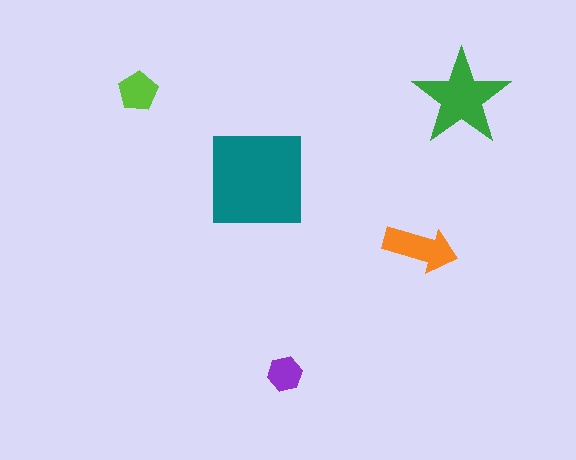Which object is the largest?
The teal square.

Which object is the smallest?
The purple hexagon.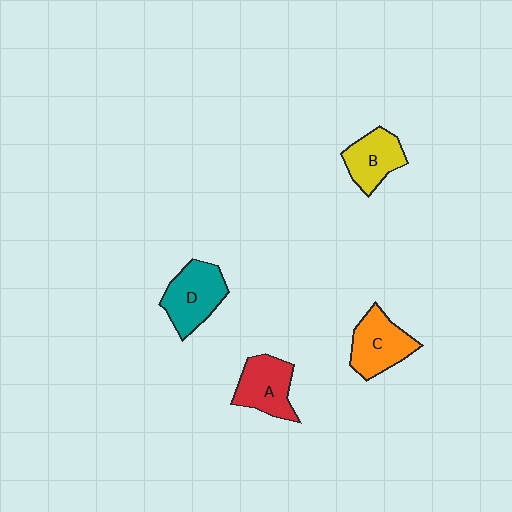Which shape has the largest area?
Shape D (teal).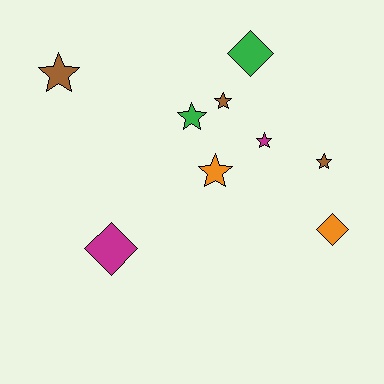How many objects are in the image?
There are 9 objects.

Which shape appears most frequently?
Star, with 6 objects.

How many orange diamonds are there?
There is 1 orange diamond.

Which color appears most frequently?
Brown, with 3 objects.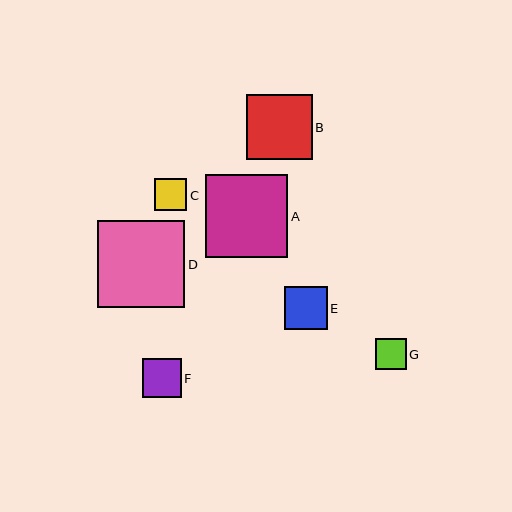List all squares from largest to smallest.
From largest to smallest: D, A, B, E, F, C, G.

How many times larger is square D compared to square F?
Square D is approximately 2.2 times the size of square F.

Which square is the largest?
Square D is the largest with a size of approximately 87 pixels.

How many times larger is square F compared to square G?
Square F is approximately 1.3 times the size of square G.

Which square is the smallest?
Square G is the smallest with a size of approximately 31 pixels.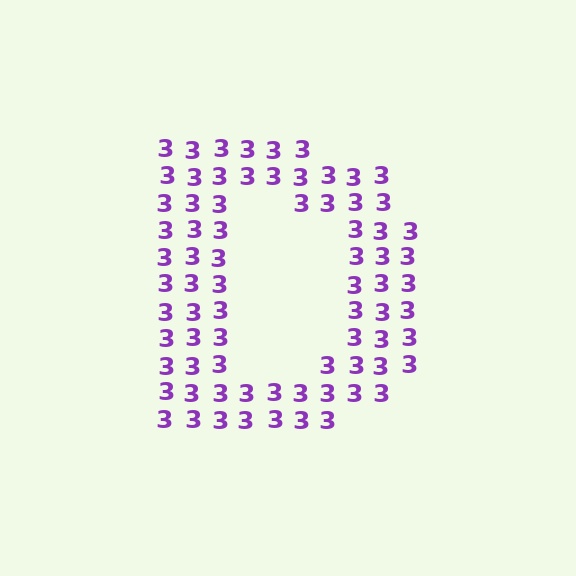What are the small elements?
The small elements are digit 3's.